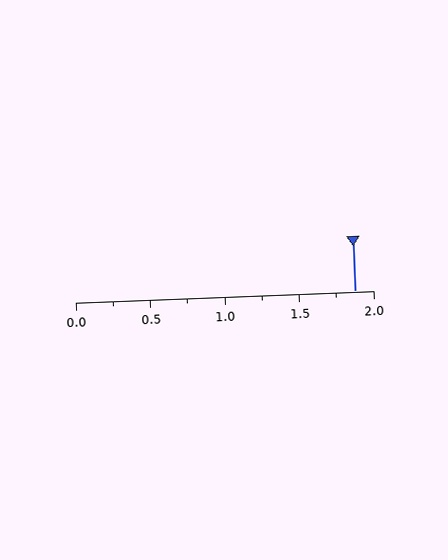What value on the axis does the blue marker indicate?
The marker indicates approximately 1.88.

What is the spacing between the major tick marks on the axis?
The major ticks are spaced 0.5 apart.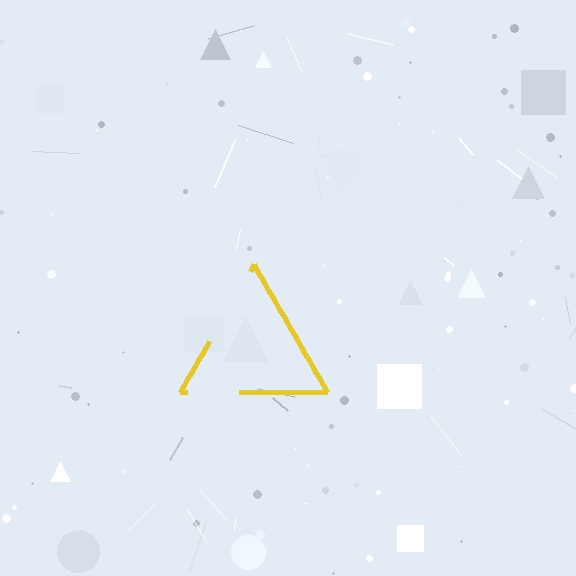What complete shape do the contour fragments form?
The contour fragments form a triangle.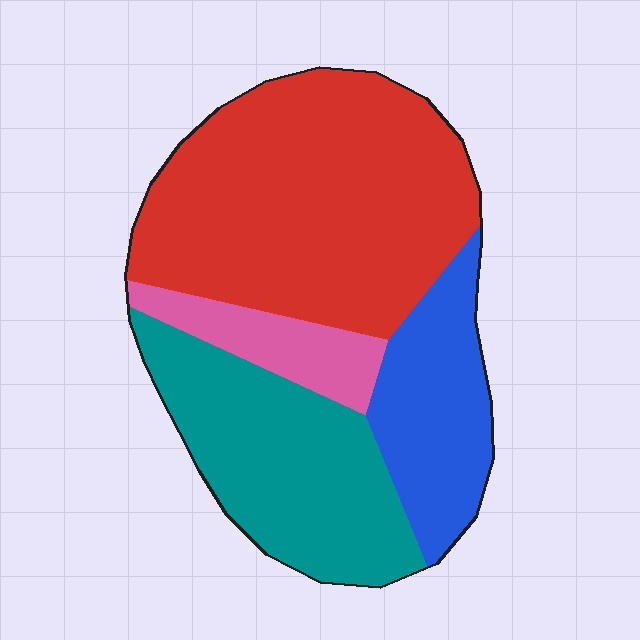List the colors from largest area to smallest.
From largest to smallest: red, teal, blue, pink.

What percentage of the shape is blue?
Blue covers about 15% of the shape.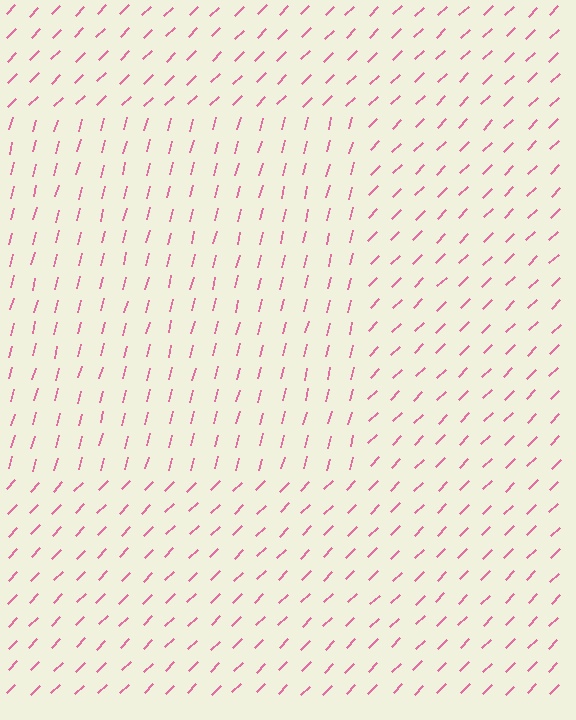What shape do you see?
I see a rectangle.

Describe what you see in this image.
The image is filled with small pink line segments. A rectangle region in the image has lines oriented differently from the surrounding lines, creating a visible texture boundary.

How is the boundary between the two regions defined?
The boundary is defined purely by a change in line orientation (approximately 31 degrees difference). All lines are the same color and thickness.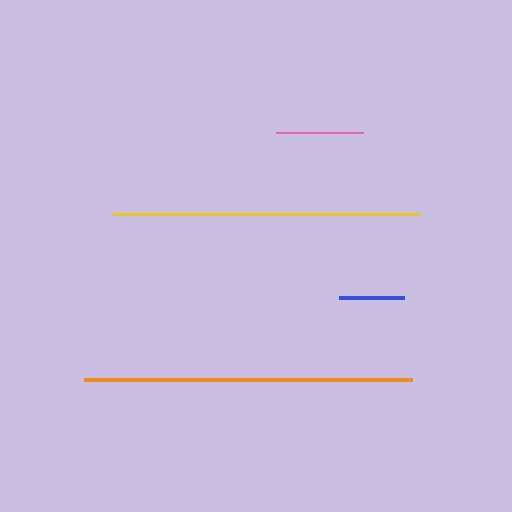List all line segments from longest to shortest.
From longest to shortest: orange, yellow, pink, blue.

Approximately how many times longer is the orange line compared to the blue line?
The orange line is approximately 5.0 times the length of the blue line.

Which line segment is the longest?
The orange line is the longest at approximately 328 pixels.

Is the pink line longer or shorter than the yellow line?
The yellow line is longer than the pink line.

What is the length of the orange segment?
The orange segment is approximately 328 pixels long.